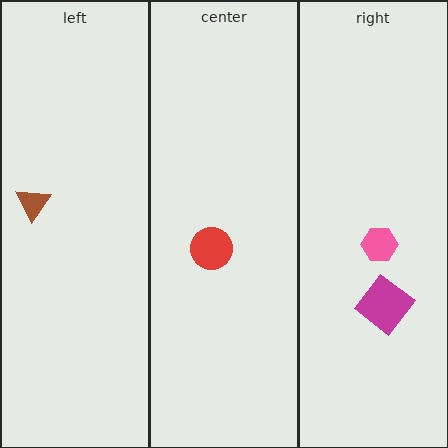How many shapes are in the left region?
1.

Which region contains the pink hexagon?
The right region.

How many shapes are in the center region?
1.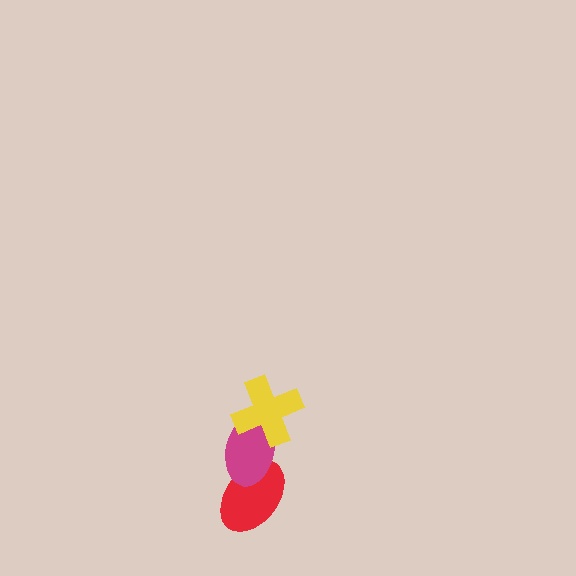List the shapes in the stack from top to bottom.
From top to bottom: the yellow cross, the magenta ellipse, the red ellipse.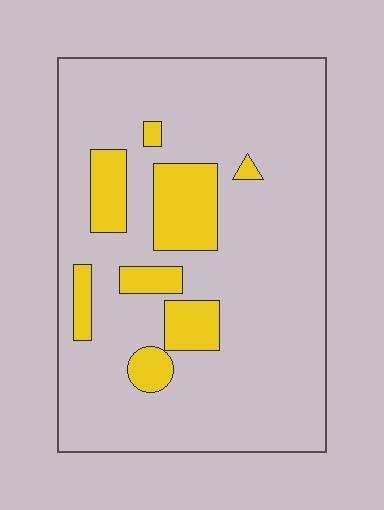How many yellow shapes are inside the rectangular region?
8.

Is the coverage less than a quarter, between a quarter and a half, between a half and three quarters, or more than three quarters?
Less than a quarter.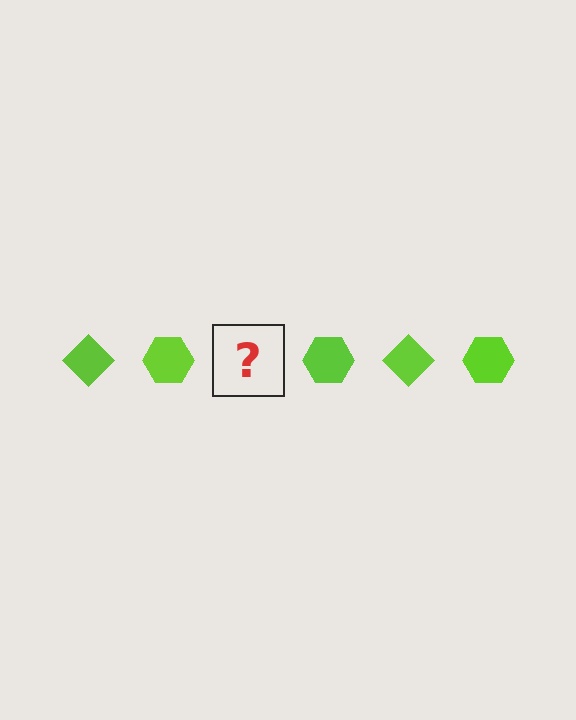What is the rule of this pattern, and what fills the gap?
The rule is that the pattern cycles through diamond, hexagon shapes in lime. The gap should be filled with a lime diamond.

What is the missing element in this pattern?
The missing element is a lime diamond.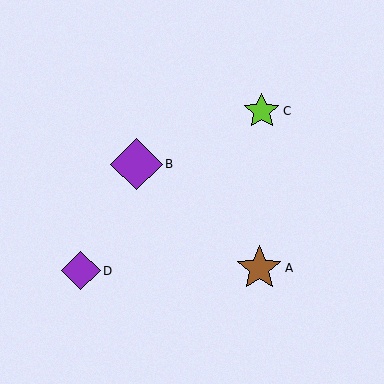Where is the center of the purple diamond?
The center of the purple diamond is at (81, 271).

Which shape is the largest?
The purple diamond (labeled B) is the largest.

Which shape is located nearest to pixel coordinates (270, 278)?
The brown star (labeled A) at (259, 268) is nearest to that location.